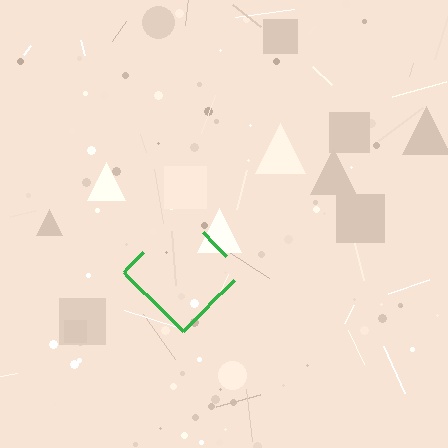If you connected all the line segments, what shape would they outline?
They would outline a diamond.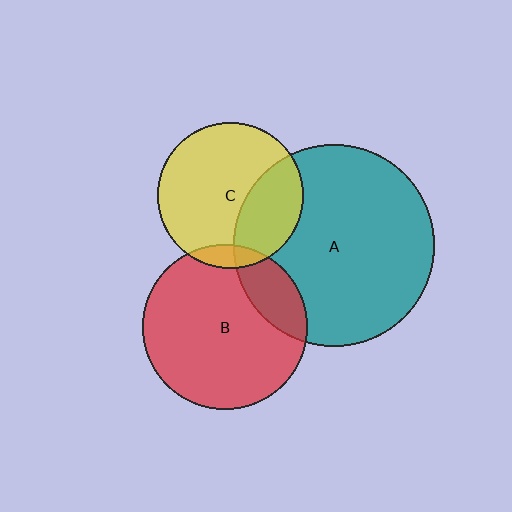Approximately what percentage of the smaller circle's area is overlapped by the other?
Approximately 10%.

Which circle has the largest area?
Circle A (teal).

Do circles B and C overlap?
Yes.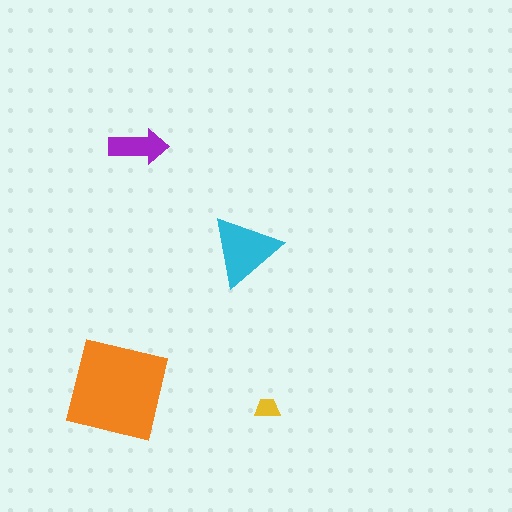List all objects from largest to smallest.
The orange square, the cyan triangle, the purple arrow, the yellow trapezoid.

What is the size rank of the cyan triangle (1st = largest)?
2nd.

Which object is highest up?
The purple arrow is topmost.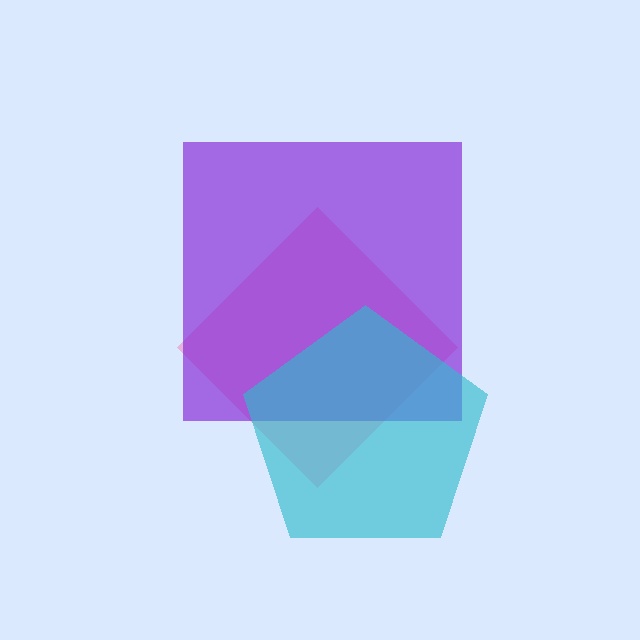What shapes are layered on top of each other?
The layered shapes are: a pink diamond, a purple square, a cyan pentagon.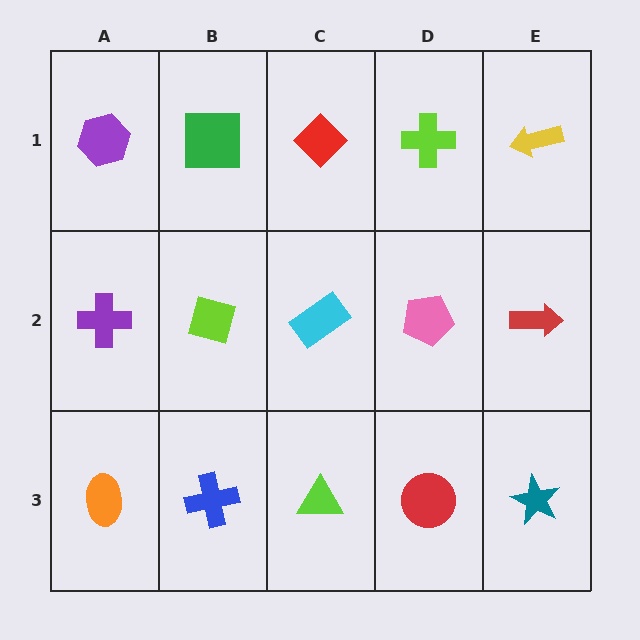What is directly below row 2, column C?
A lime triangle.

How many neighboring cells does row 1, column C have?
3.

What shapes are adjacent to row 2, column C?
A red diamond (row 1, column C), a lime triangle (row 3, column C), a lime diamond (row 2, column B), a pink pentagon (row 2, column D).